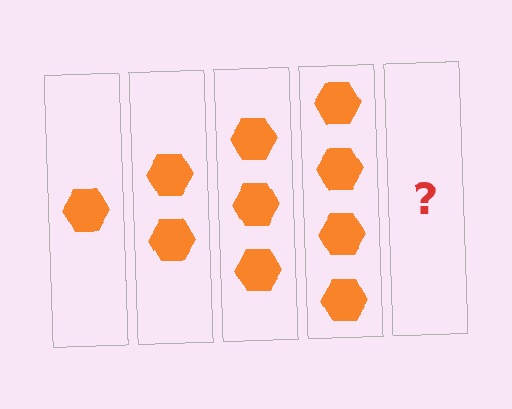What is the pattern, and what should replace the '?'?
The pattern is that each step adds one more hexagon. The '?' should be 5 hexagons.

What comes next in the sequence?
The next element should be 5 hexagons.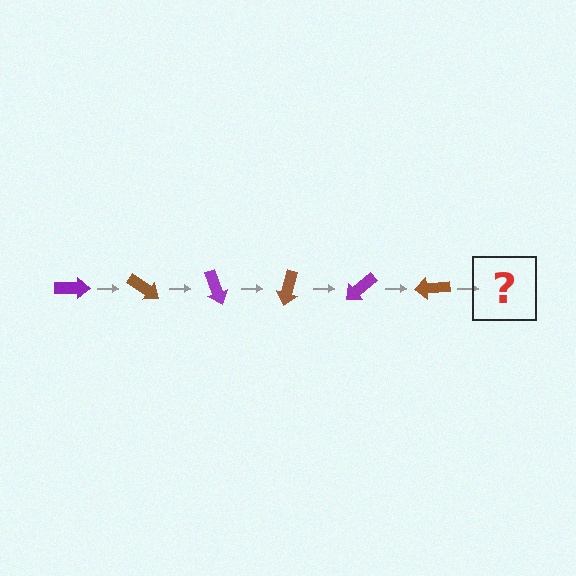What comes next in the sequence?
The next element should be a purple arrow, rotated 210 degrees from the start.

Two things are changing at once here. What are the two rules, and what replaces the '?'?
The two rules are that it rotates 35 degrees each step and the color cycles through purple and brown. The '?' should be a purple arrow, rotated 210 degrees from the start.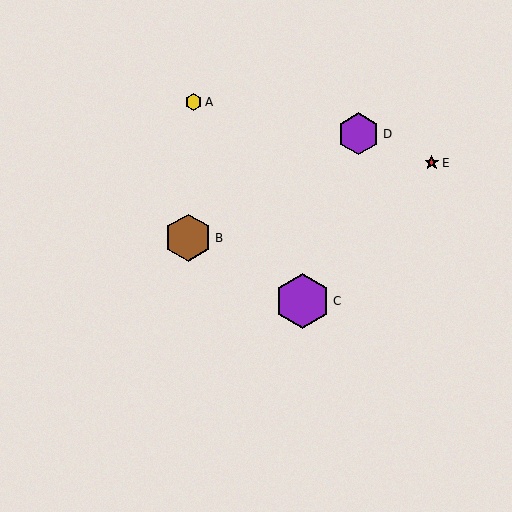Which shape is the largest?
The purple hexagon (labeled C) is the largest.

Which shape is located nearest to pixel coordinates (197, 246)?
The brown hexagon (labeled B) at (188, 238) is nearest to that location.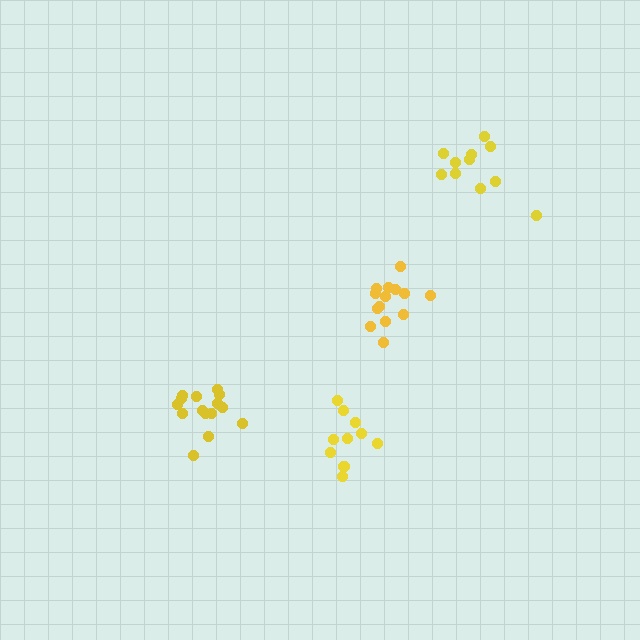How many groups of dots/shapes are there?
There are 4 groups.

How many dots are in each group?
Group 1: 11 dots, Group 2: 15 dots, Group 3: 11 dots, Group 4: 14 dots (51 total).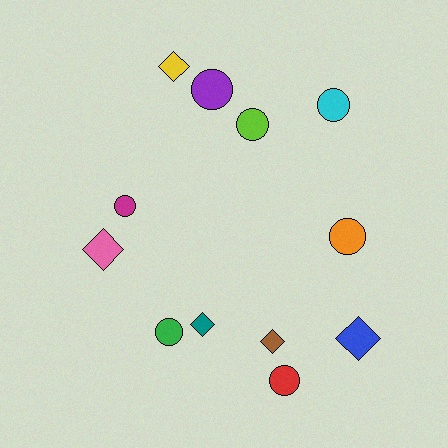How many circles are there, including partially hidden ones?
There are 7 circles.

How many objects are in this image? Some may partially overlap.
There are 12 objects.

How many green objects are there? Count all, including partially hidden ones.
There is 1 green object.